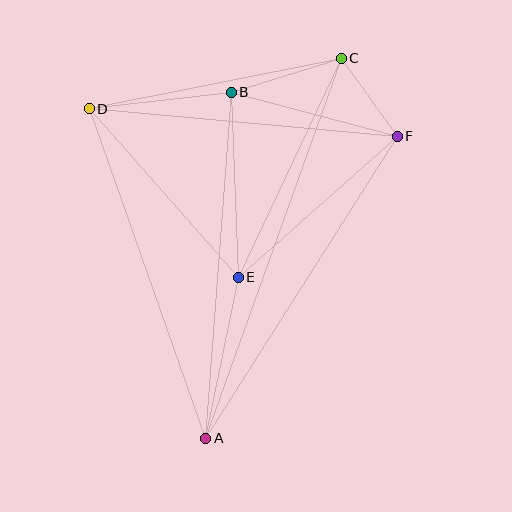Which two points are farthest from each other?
Points A and C are farthest from each other.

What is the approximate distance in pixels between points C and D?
The distance between C and D is approximately 257 pixels.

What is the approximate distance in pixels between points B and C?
The distance between B and C is approximately 115 pixels.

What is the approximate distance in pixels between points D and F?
The distance between D and F is approximately 309 pixels.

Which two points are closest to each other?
Points C and F are closest to each other.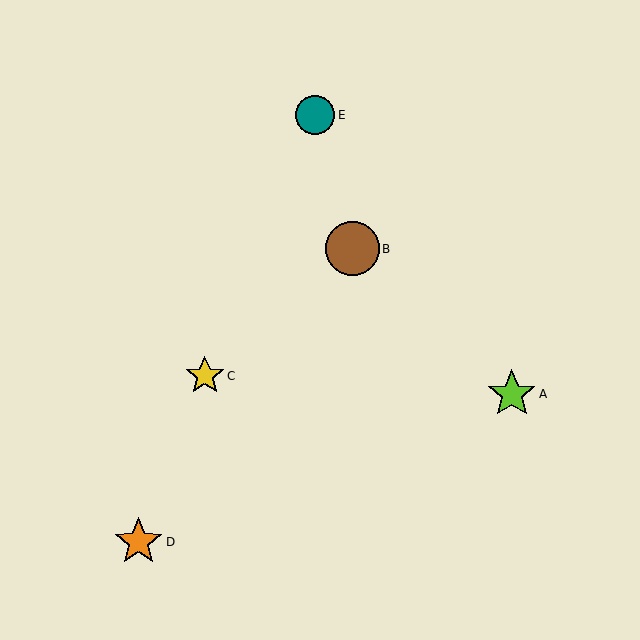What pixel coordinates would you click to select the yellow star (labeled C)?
Click at (205, 376) to select the yellow star C.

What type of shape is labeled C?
Shape C is a yellow star.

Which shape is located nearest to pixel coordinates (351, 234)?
The brown circle (labeled B) at (353, 249) is nearest to that location.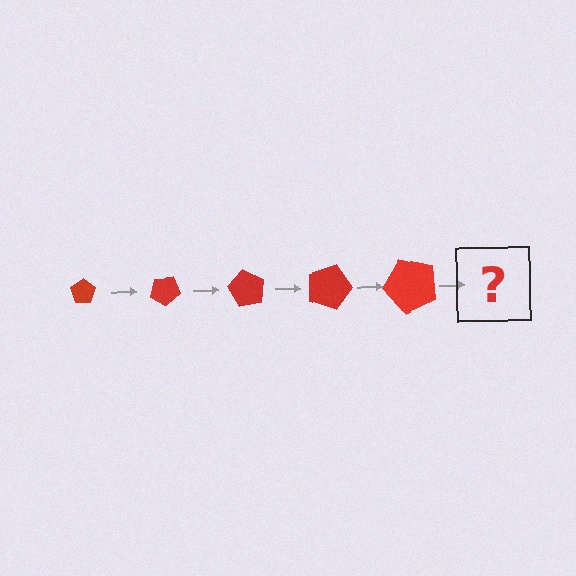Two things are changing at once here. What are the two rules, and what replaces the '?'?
The two rules are that the pentagon grows larger each step and it rotates 30 degrees each step. The '?' should be a pentagon, larger than the previous one and rotated 150 degrees from the start.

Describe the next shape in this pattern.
It should be a pentagon, larger than the previous one and rotated 150 degrees from the start.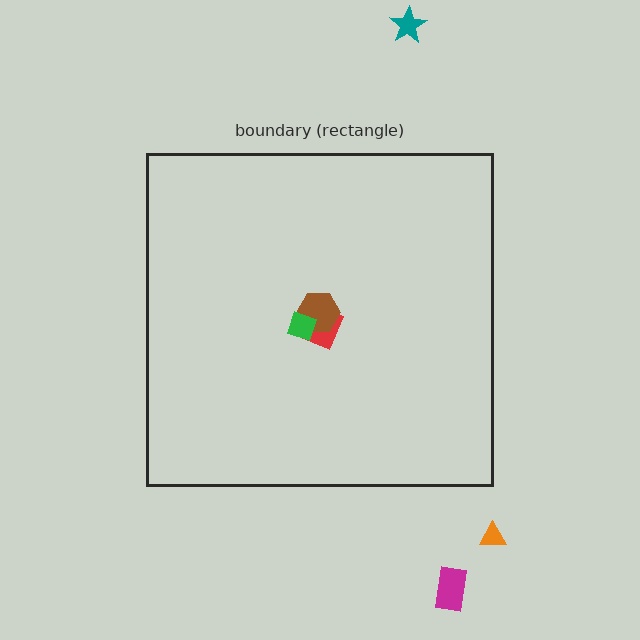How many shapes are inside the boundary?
3 inside, 3 outside.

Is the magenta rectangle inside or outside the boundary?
Outside.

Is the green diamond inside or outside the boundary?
Inside.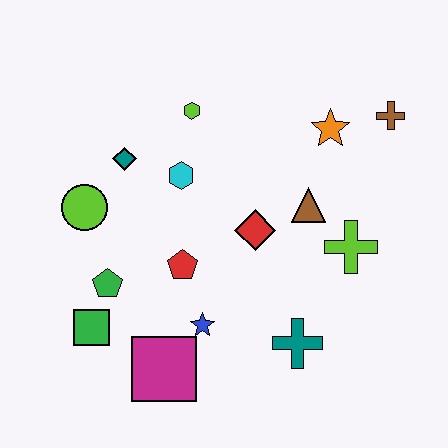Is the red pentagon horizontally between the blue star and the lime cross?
No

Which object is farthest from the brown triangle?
The green square is farthest from the brown triangle.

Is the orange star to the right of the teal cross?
Yes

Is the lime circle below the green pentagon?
No